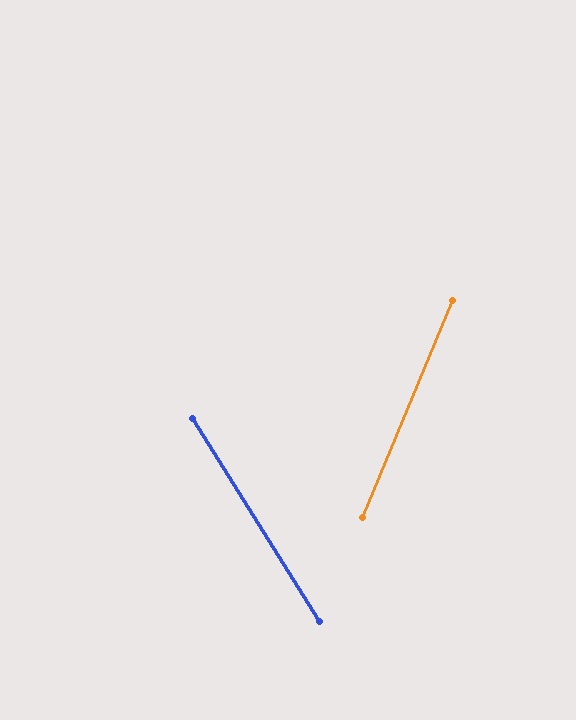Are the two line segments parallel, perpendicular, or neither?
Neither parallel nor perpendicular — they differ by about 55°.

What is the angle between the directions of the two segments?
Approximately 55 degrees.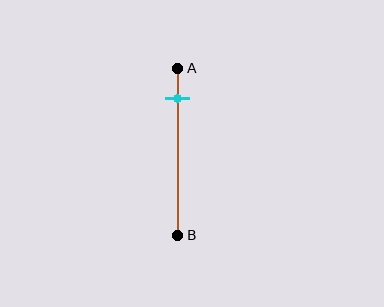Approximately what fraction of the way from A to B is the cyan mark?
The cyan mark is approximately 20% of the way from A to B.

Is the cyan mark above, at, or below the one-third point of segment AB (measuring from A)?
The cyan mark is above the one-third point of segment AB.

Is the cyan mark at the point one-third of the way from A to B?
No, the mark is at about 20% from A, not at the 33% one-third point.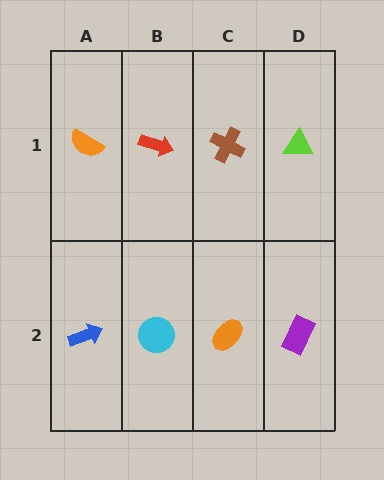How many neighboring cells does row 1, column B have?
3.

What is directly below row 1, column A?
A blue arrow.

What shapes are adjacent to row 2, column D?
A lime triangle (row 1, column D), an orange ellipse (row 2, column C).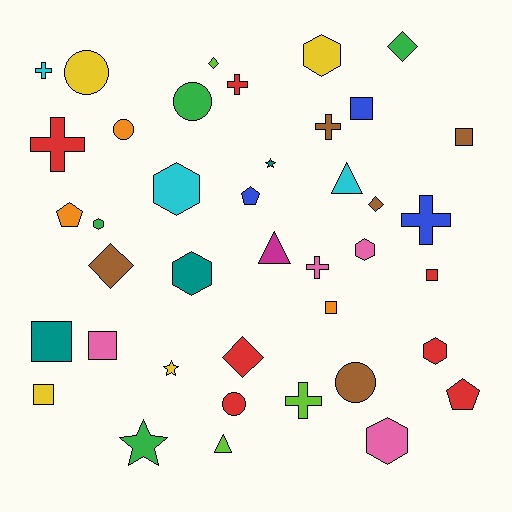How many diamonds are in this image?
There are 5 diamonds.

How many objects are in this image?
There are 40 objects.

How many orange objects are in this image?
There are 3 orange objects.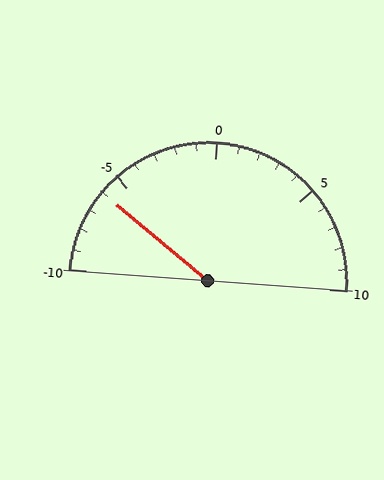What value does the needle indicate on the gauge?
The needle indicates approximately -6.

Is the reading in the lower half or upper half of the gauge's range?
The reading is in the lower half of the range (-10 to 10).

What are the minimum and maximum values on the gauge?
The gauge ranges from -10 to 10.